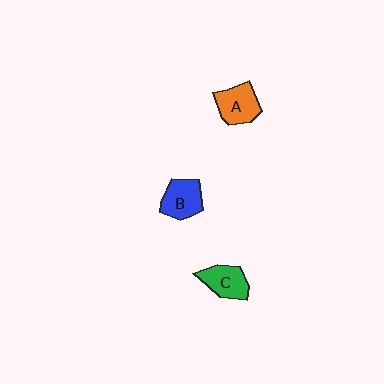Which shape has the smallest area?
Shape C (green).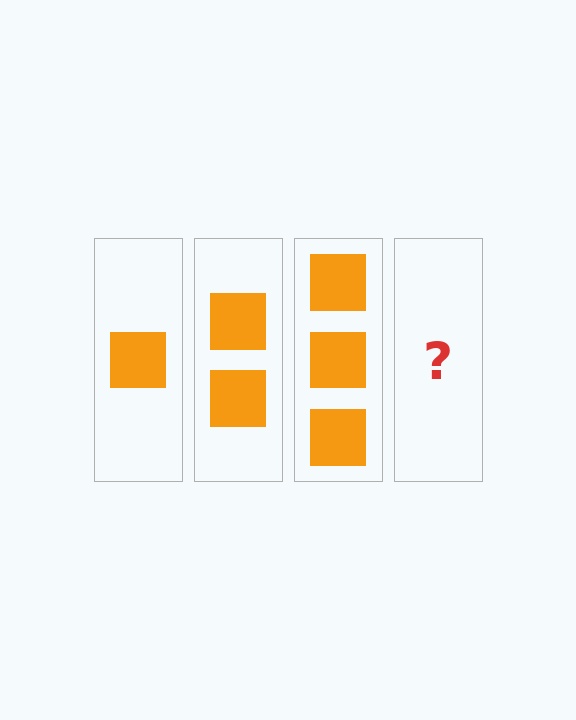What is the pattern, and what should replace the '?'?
The pattern is that each step adds one more square. The '?' should be 4 squares.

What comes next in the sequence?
The next element should be 4 squares.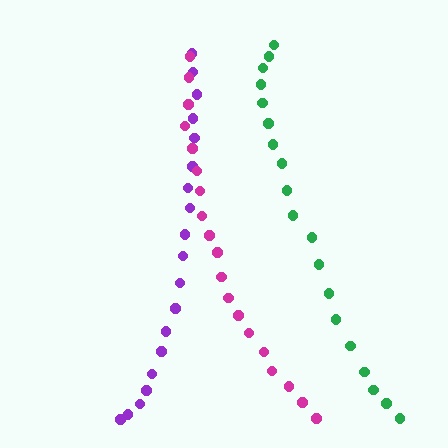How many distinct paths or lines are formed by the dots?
There are 3 distinct paths.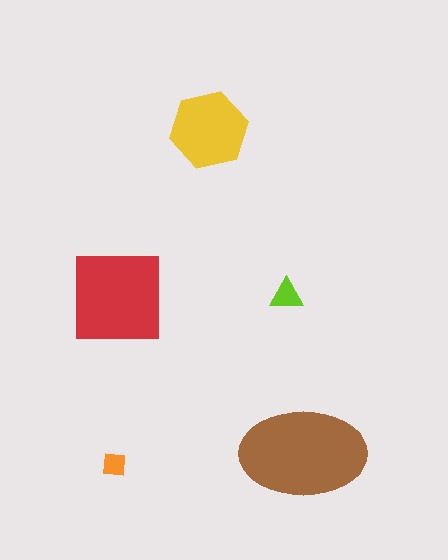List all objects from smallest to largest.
The orange square, the lime triangle, the yellow hexagon, the red square, the brown ellipse.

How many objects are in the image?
There are 5 objects in the image.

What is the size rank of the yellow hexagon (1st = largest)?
3rd.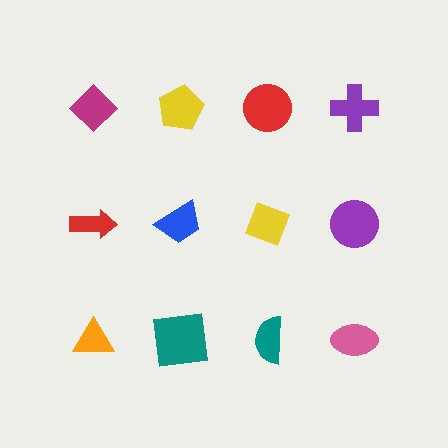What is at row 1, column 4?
A purple cross.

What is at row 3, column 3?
A teal semicircle.